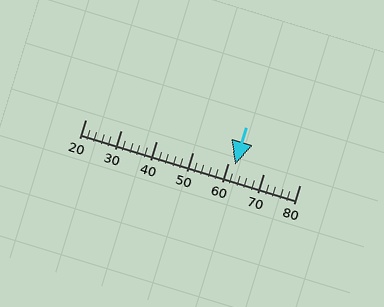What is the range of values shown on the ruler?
The ruler shows values from 20 to 80.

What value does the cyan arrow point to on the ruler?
The cyan arrow points to approximately 62.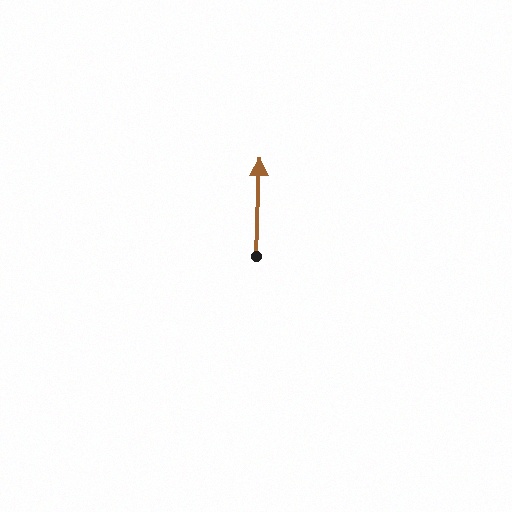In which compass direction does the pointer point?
North.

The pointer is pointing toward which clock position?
Roughly 12 o'clock.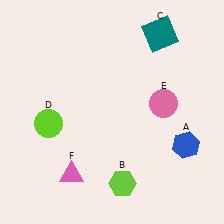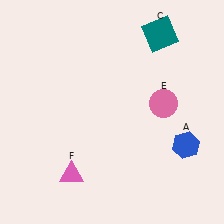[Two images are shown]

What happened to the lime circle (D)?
The lime circle (D) was removed in Image 2. It was in the bottom-left area of Image 1.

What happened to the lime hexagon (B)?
The lime hexagon (B) was removed in Image 2. It was in the bottom-right area of Image 1.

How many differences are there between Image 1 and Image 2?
There are 2 differences between the two images.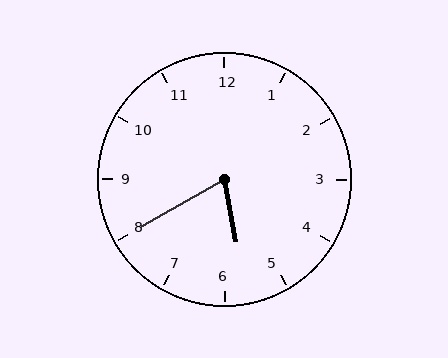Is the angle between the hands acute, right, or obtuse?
It is acute.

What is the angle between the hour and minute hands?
Approximately 70 degrees.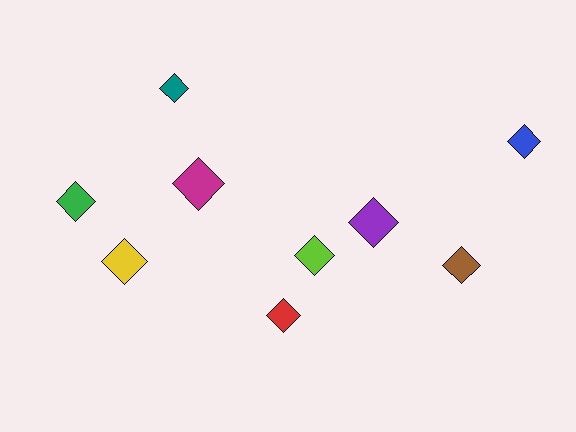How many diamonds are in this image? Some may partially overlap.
There are 9 diamonds.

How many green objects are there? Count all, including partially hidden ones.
There is 1 green object.